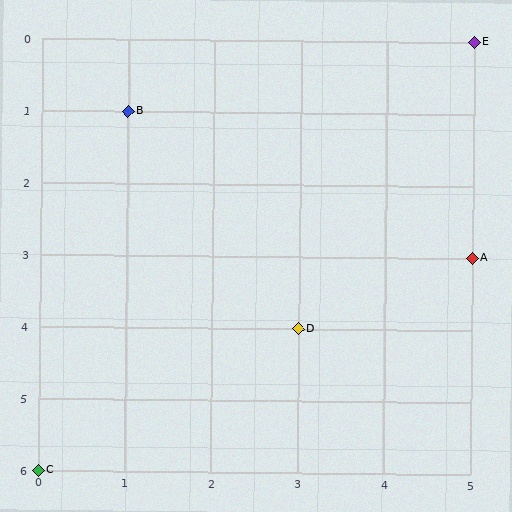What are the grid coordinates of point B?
Point B is at grid coordinates (1, 1).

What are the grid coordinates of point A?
Point A is at grid coordinates (5, 3).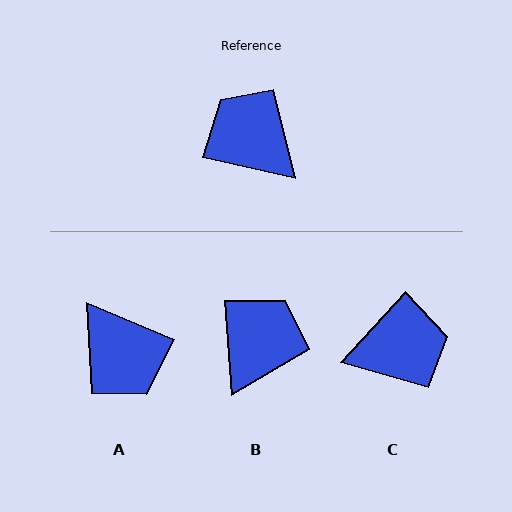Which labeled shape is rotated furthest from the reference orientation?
A, about 170 degrees away.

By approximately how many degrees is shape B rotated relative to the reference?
Approximately 73 degrees clockwise.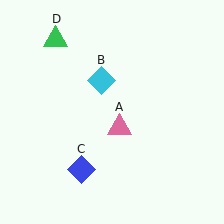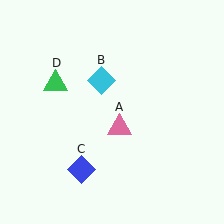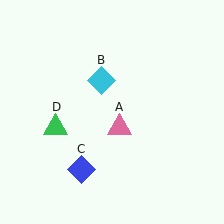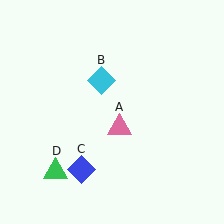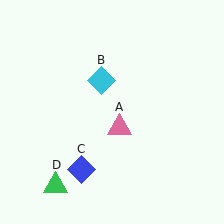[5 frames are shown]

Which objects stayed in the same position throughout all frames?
Pink triangle (object A) and cyan diamond (object B) and blue diamond (object C) remained stationary.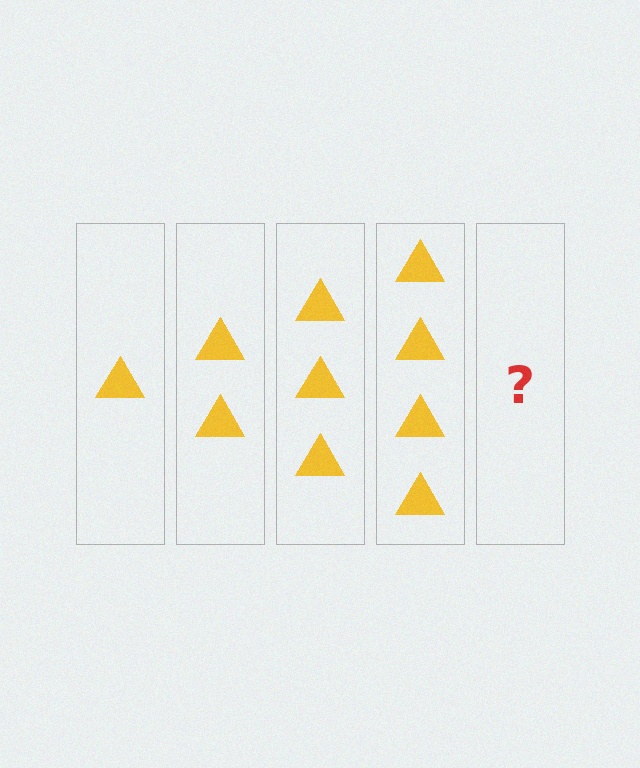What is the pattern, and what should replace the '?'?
The pattern is that each step adds one more triangle. The '?' should be 5 triangles.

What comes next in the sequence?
The next element should be 5 triangles.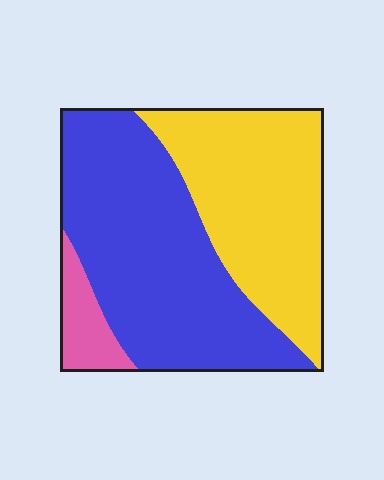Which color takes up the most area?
Blue, at roughly 50%.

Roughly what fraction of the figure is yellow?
Yellow takes up between a third and a half of the figure.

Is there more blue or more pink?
Blue.